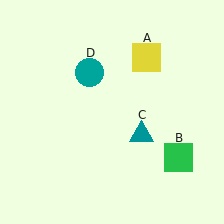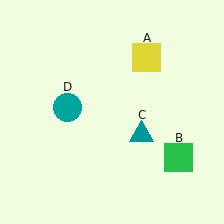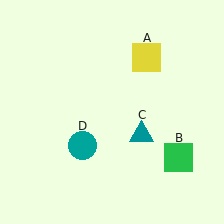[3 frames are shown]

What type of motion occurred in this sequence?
The teal circle (object D) rotated counterclockwise around the center of the scene.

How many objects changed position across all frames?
1 object changed position: teal circle (object D).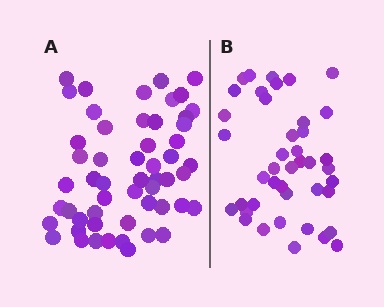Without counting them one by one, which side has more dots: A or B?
Region A (the left region) has more dots.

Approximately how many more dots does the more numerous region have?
Region A has roughly 12 or so more dots than region B.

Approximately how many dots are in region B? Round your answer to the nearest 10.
About 40 dots. (The exact count is 42, which rounds to 40.)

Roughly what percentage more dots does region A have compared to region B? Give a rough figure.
About 30% more.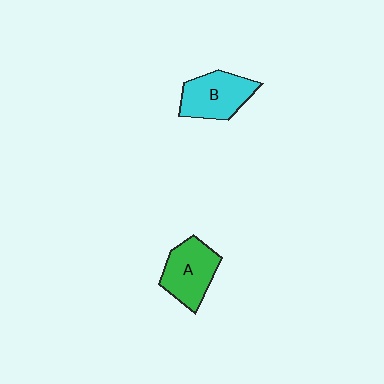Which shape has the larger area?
Shape B (cyan).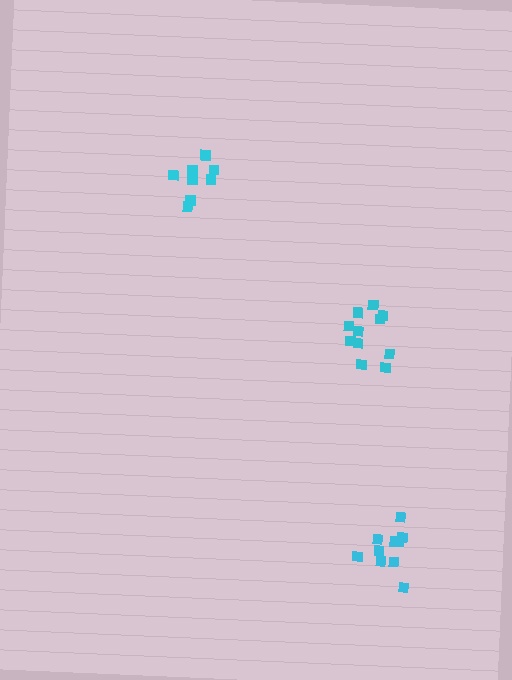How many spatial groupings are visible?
There are 3 spatial groupings.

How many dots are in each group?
Group 1: 10 dots, Group 2: 11 dots, Group 3: 8 dots (29 total).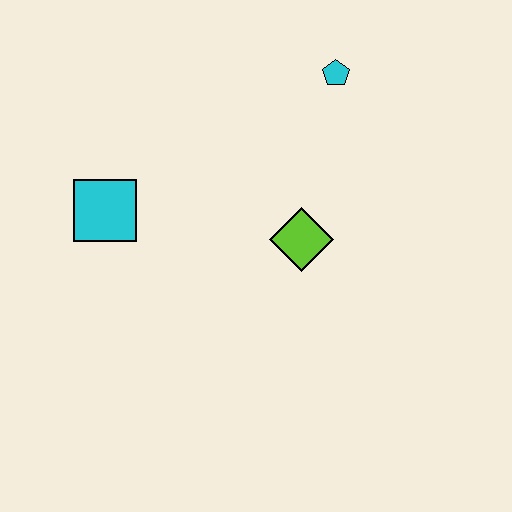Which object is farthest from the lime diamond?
The cyan square is farthest from the lime diamond.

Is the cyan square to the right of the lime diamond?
No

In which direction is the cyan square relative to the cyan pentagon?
The cyan square is to the left of the cyan pentagon.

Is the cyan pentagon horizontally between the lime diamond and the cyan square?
No